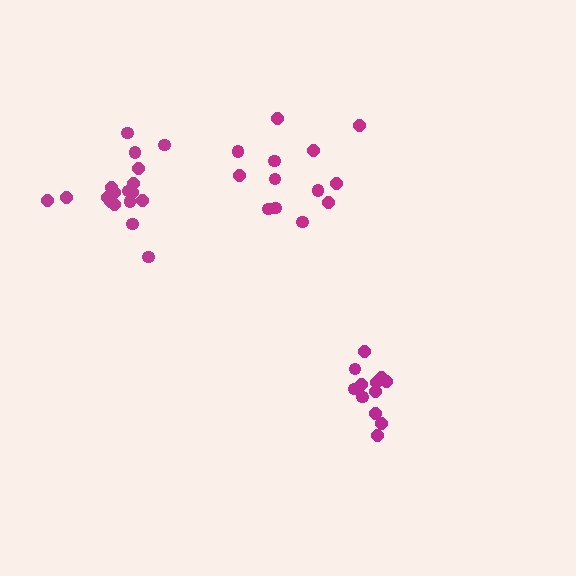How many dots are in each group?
Group 1: 13 dots, Group 2: 12 dots, Group 3: 18 dots (43 total).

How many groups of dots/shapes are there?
There are 3 groups.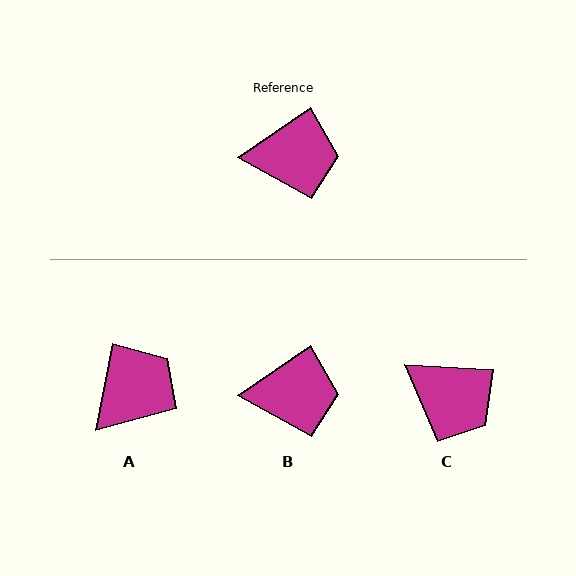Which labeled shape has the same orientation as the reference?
B.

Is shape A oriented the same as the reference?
No, it is off by about 44 degrees.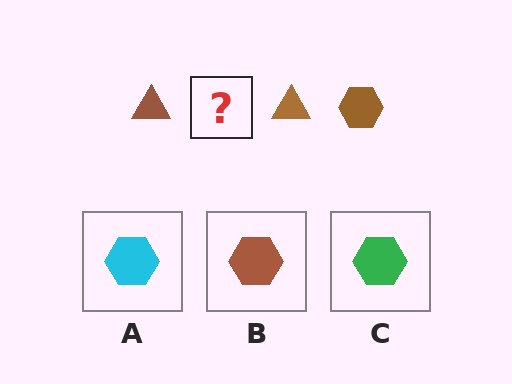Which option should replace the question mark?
Option B.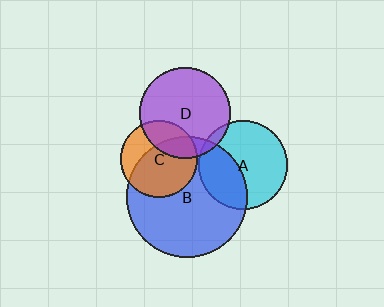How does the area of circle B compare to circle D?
Approximately 1.8 times.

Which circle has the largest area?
Circle B (blue).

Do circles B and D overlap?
Yes.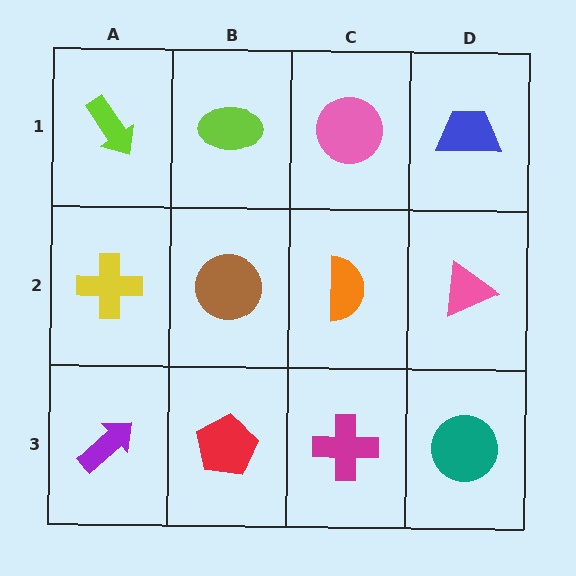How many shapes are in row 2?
4 shapes.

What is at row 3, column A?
A purple arrow.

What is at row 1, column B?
A lime ellipse.